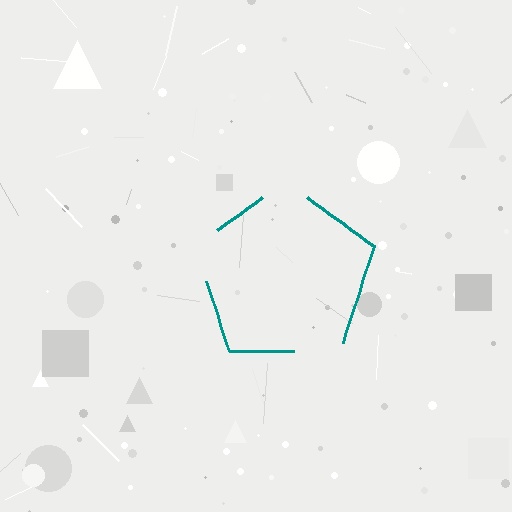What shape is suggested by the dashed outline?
The dashed outline suggests a pentagon.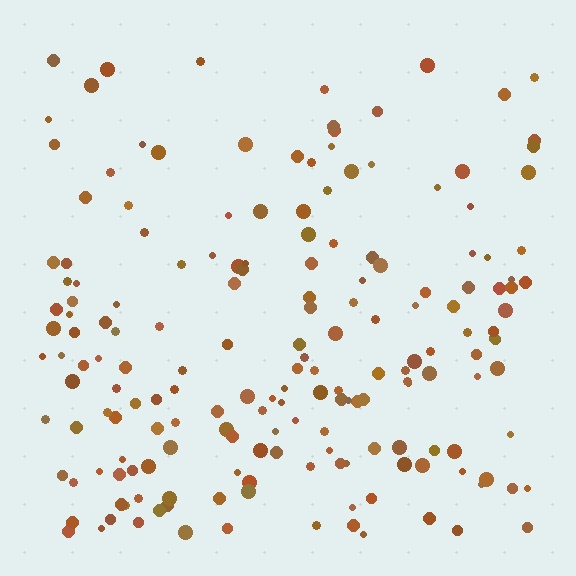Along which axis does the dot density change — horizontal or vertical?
Vertical.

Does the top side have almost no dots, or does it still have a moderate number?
Still a moderate number, just noticeably fewer than the bottom.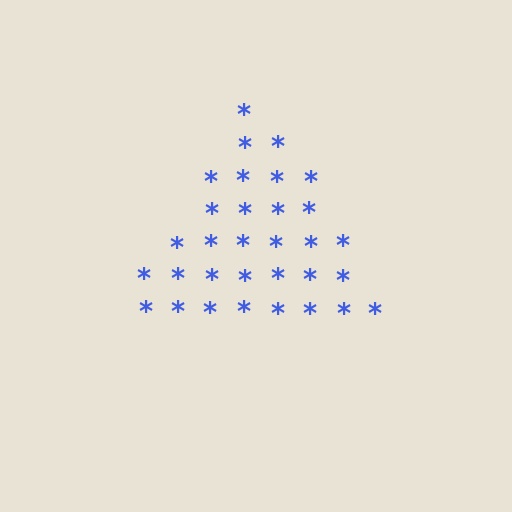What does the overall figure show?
The overall figure shows a triangle.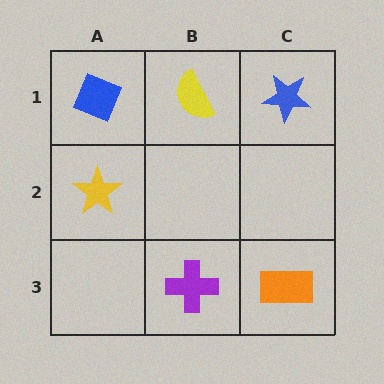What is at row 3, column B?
A purple cross.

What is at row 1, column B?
A yellow semicircle.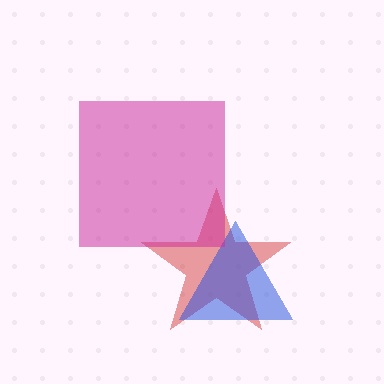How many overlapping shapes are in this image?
There are 3 overlapping shapes in the image.